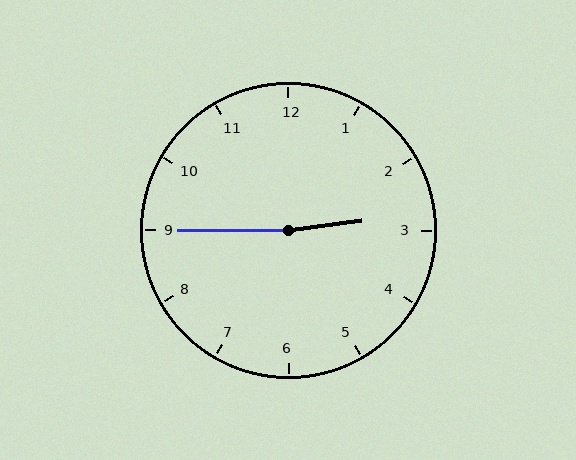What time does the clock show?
2:45.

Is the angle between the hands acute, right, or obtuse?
It is obtuse.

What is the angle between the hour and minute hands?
Approximately 172 degrees.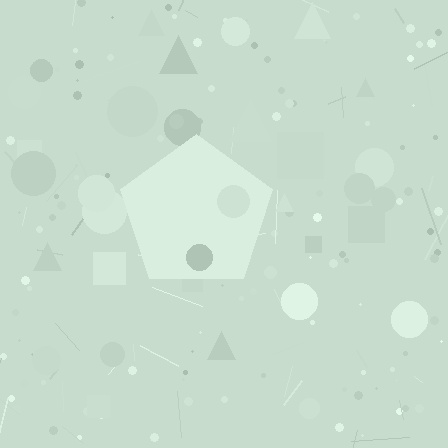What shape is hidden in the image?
A pentagon is hidden in the image.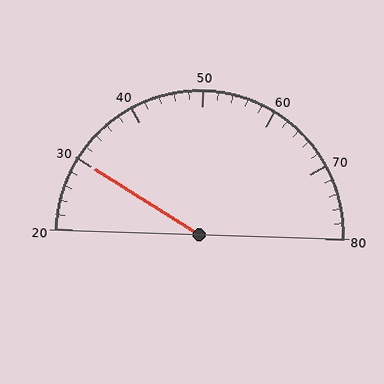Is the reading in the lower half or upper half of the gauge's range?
The reading is in the lower half of the range (20 to 80).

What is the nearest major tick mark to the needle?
The nearest major tick mark is 30.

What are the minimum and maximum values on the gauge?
The gauge ranges from 20 to 80.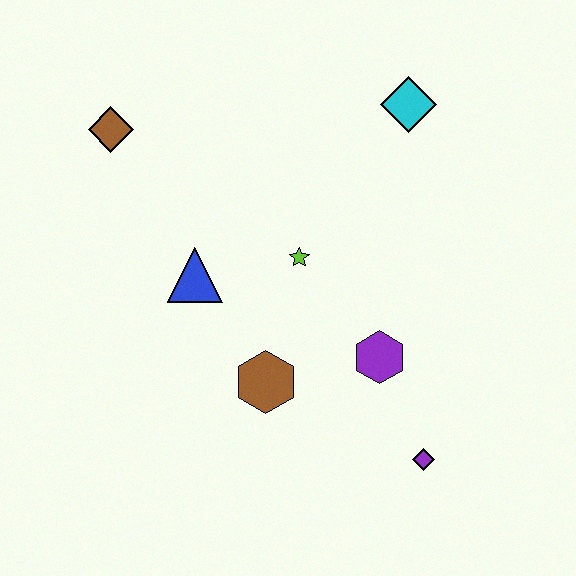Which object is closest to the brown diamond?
The blue triangle is closest to the brown diamond.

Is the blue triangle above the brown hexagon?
Yes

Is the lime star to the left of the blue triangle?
No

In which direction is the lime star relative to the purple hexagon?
The lime star is above the purple hexagon.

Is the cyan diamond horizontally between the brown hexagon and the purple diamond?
Yes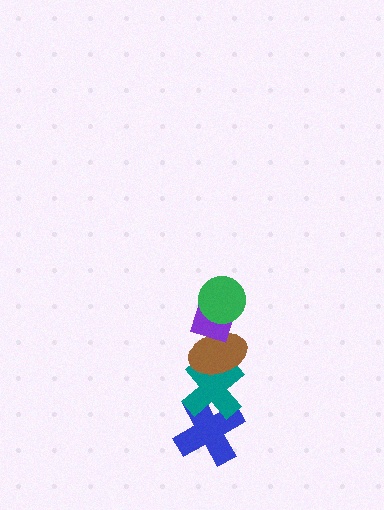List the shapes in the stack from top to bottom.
From top to bottom: the green circle, the purple diamond, the brown ellipse, the teal cross, the blue cross.